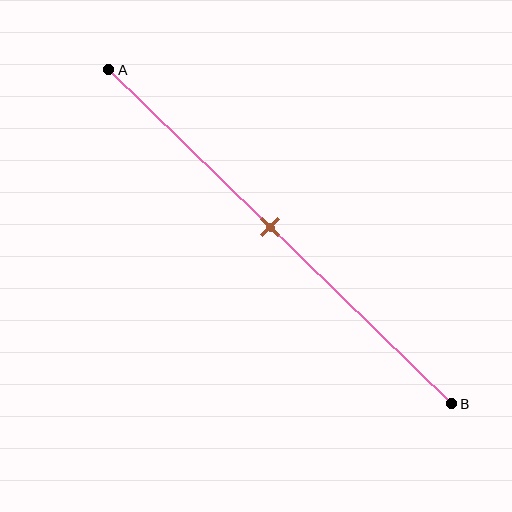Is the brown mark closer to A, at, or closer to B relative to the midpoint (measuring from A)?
The brown mark is approximately at the midpoint of segment AB.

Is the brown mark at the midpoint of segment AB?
Yes, the mark is approximately at the midpoint.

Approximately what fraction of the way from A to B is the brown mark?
The brown mark is approximately 45% of the way from A to B.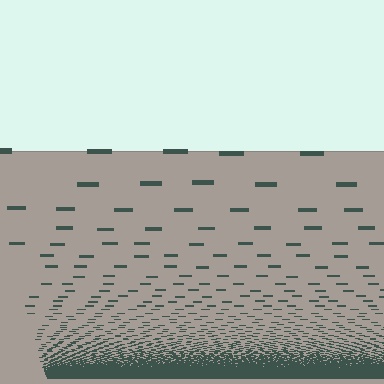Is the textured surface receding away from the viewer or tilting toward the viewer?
The surface appears to tilt toward the viewer. Texture elements get larger and sparser toward the top.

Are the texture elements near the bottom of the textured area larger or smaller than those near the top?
Smaller. The gradient is inverted — elements near the bottom are smaller and denser.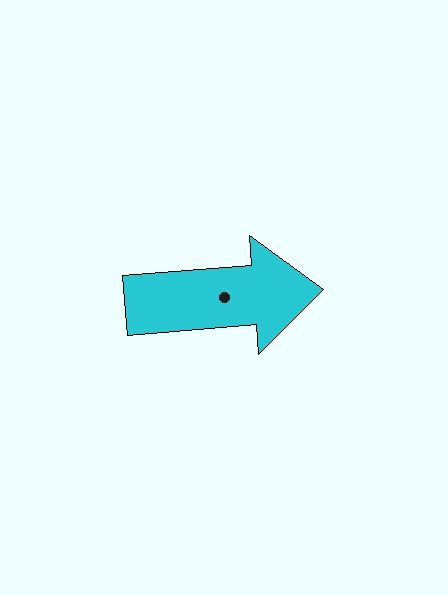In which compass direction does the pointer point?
East.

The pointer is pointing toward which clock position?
Roughly 3 o'clock.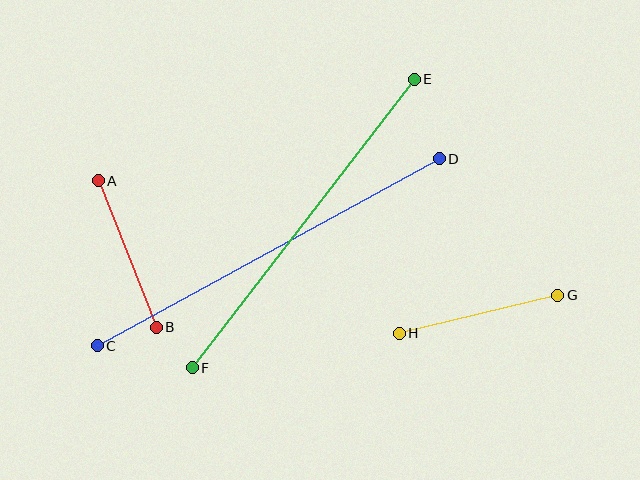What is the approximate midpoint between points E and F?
The midpoint is at approximately (303, 223) pixels.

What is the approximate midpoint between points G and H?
The midpoint is at approximately (478, 314) pixels.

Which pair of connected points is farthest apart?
Points C and D are farthest apart.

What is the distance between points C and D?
The distance is approximately 390 pixels.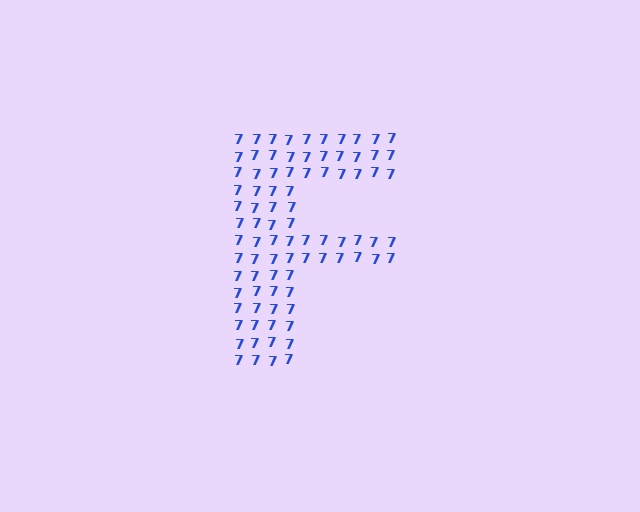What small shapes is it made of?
It is made of small digit 7's.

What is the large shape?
The large shape is the letter F.